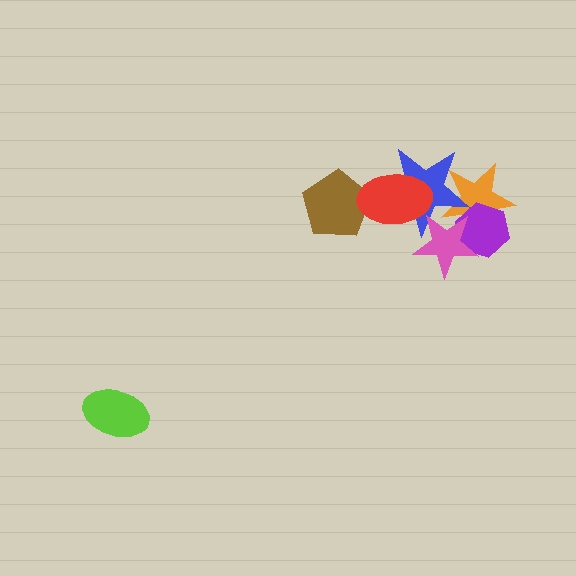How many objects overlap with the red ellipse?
2 objects overlap with the red ellipse.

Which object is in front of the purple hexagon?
The pink star is in front of the purple hexagon.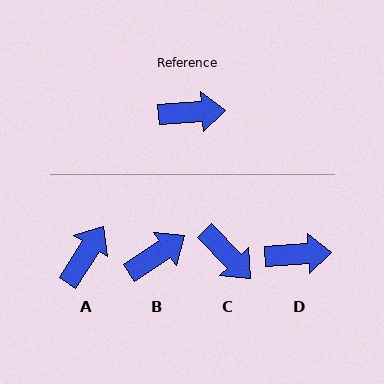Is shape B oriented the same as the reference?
No, it is off by about 30 degrees.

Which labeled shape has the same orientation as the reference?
D.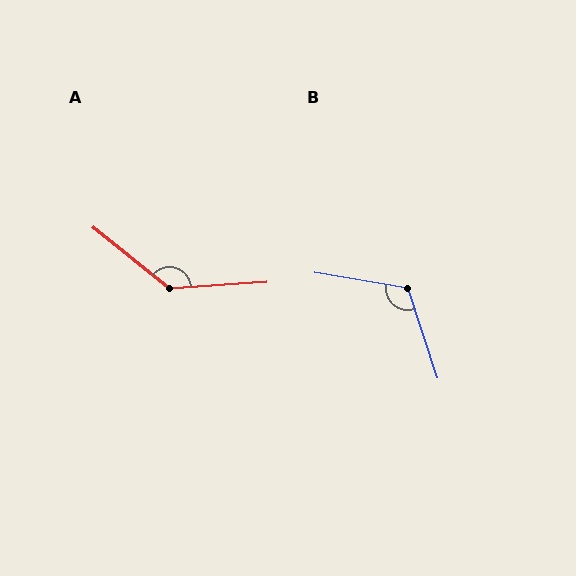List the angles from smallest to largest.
B (118°), A (137°).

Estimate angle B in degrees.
Approximately 118 degrees.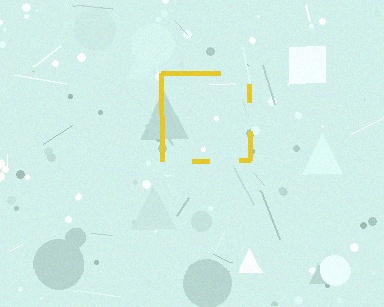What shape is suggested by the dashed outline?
The dashed outline suggests a square.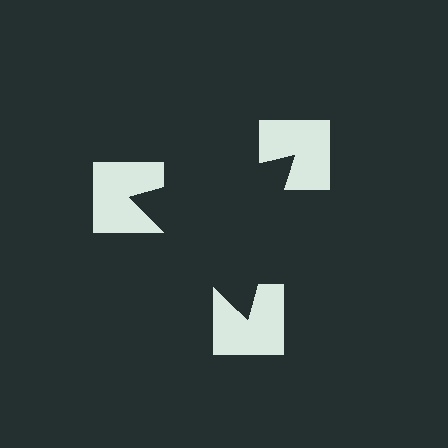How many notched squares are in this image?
There are 3 — one at each vertex of the illusory triangle.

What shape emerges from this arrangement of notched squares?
An illusory triangle — its edges are inferred from the aligned wedge cuts in the notched squares, not physically drawn.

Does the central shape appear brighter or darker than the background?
It typically appears slightly darker than the background, even though no actual brightness change is drawn.